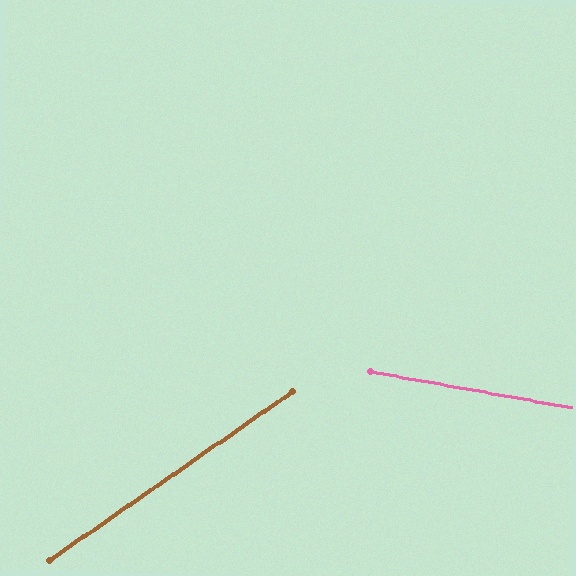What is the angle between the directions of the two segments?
Approximately 45 degrees.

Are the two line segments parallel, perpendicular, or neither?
Neither parallel nor perpendicular — they differ by about 45°.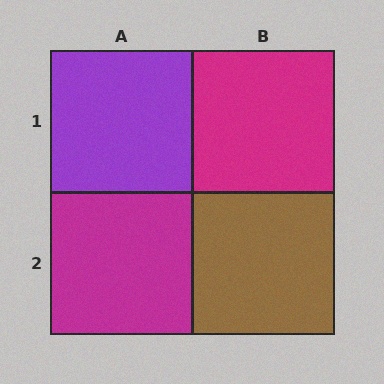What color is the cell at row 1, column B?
Magenta.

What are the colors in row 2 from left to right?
Magenta, brown.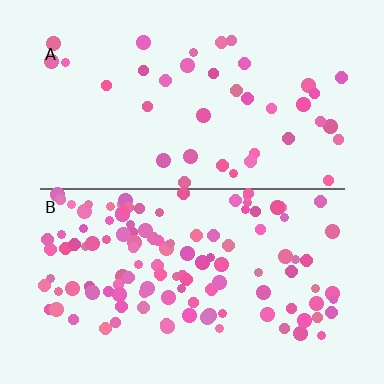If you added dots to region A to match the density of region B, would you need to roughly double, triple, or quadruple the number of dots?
Approximately triple.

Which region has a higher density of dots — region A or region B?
B (the bottom).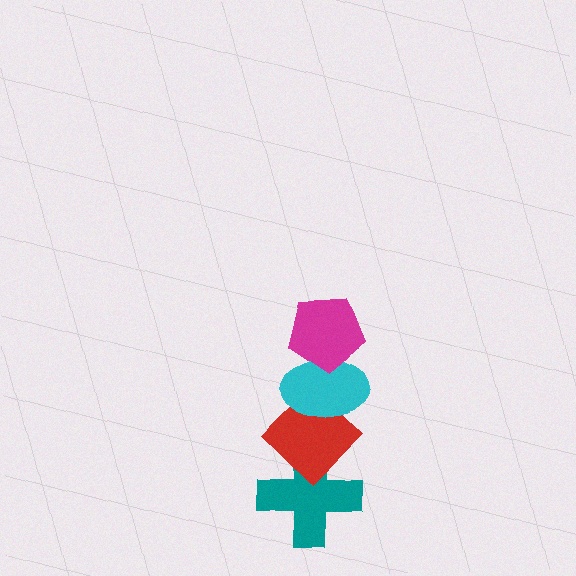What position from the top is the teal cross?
The teal cross is 4th from the top.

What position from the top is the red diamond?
The red diamond is 3rd from the top.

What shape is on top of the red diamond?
The cyan ellipse is on top of the red diamond.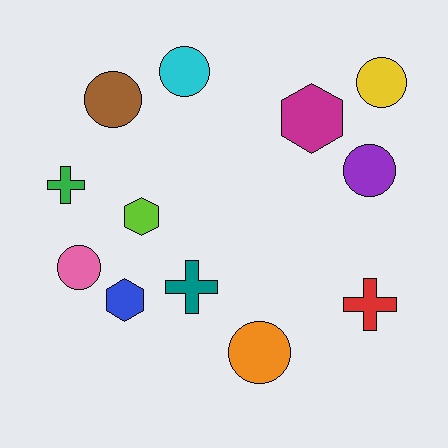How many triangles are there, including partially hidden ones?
There are no triangles.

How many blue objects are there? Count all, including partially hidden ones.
There is 1 blue object.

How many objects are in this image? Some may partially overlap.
There are 12 objects.